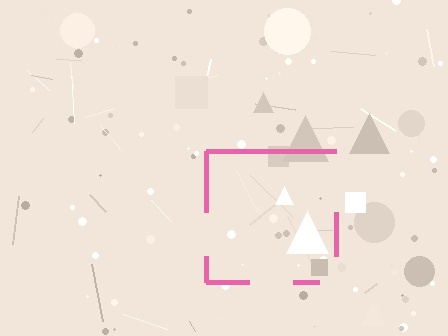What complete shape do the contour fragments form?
The contour fragments form a square.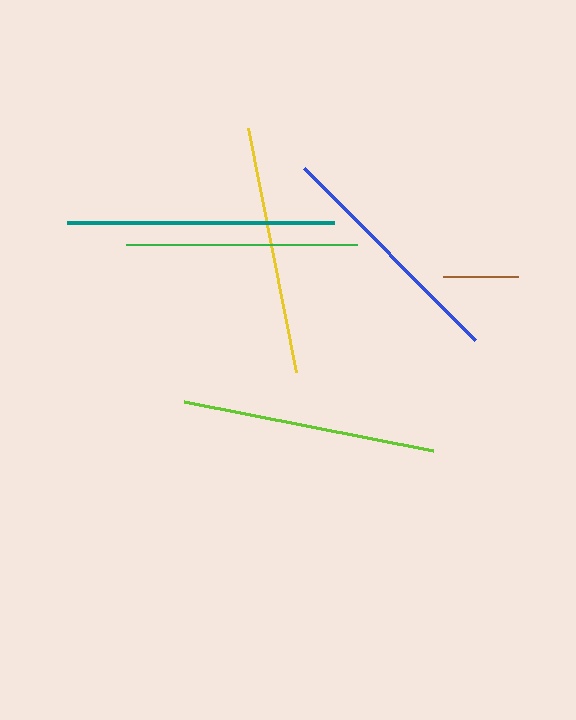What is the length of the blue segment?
The blue segment is approximately 243 pixels long.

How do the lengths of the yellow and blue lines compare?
The yellow and blue lines are approximately the same length.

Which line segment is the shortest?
The brown line is the shortest at approximately 75 pixels.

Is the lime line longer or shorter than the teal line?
The teal line is longer than the lime line.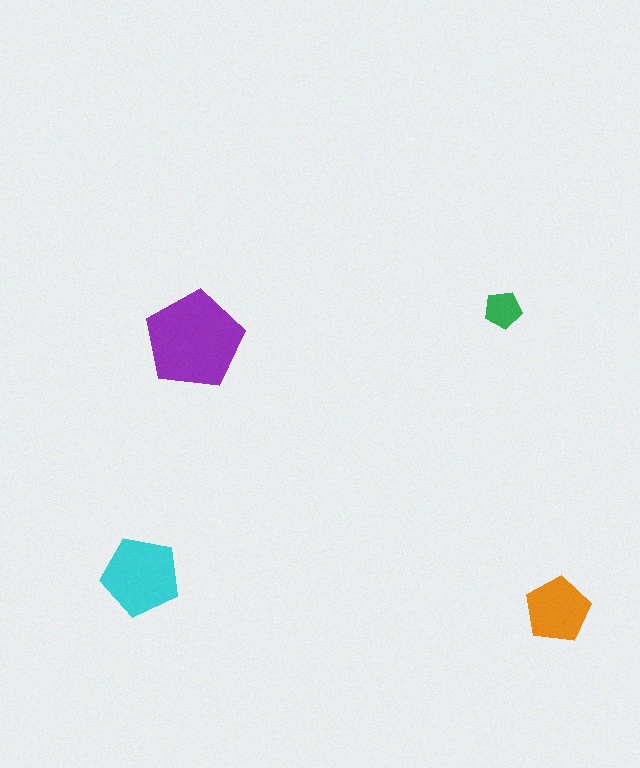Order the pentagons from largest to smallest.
the purple one, the cyan one, the orange one, the green one.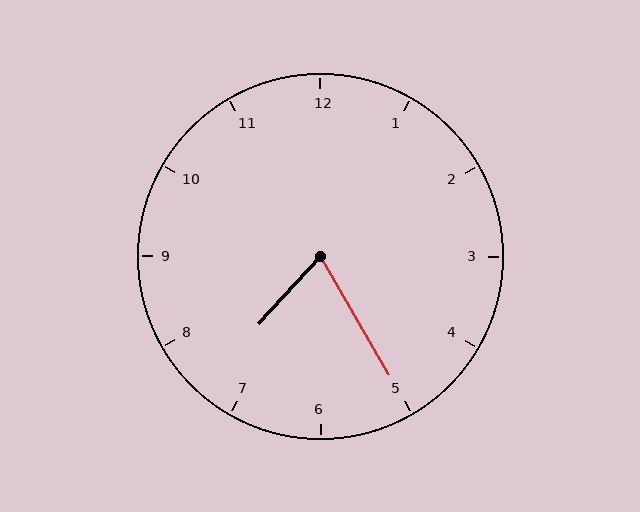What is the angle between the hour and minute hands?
Approximately 72 degrees.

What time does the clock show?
7:25.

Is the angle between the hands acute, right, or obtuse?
It is acute.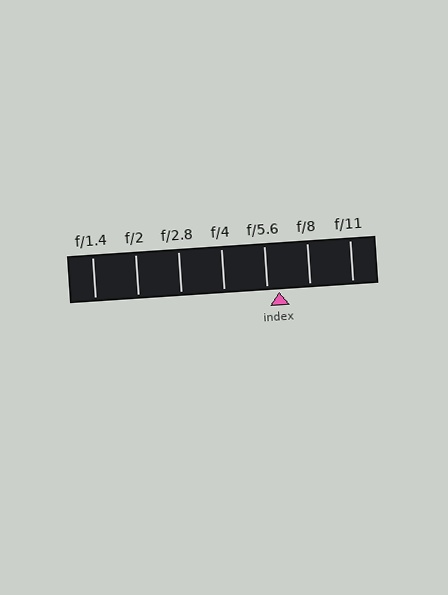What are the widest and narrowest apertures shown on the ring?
The widest aperture shown is f/1.4 and the narrowest is f/11.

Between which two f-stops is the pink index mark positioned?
The index mark is between f/5.6 and f/8.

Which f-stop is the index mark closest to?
The index mark is closest to f/5.6.